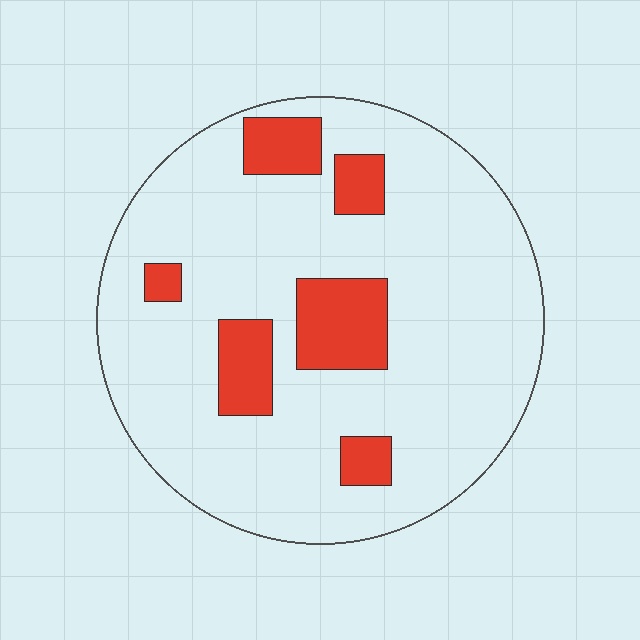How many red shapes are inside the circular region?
6.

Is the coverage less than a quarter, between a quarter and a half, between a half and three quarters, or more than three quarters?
Less than a quarter.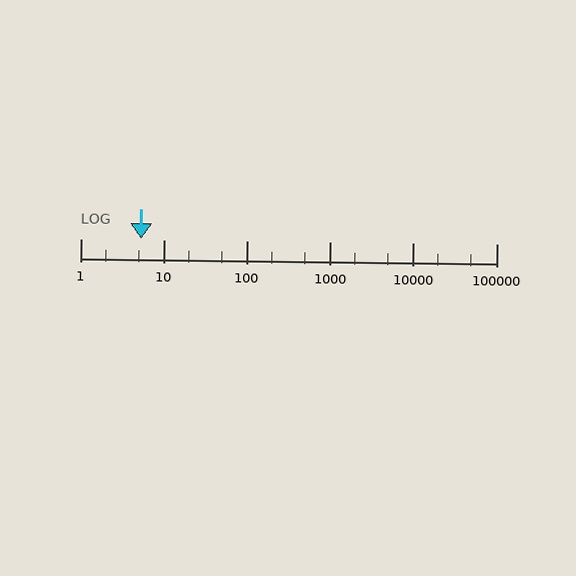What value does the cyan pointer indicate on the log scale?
The pointer indicates approximately 5.3.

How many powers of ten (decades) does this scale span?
The scale spans 5 decades, from 1 to 100000.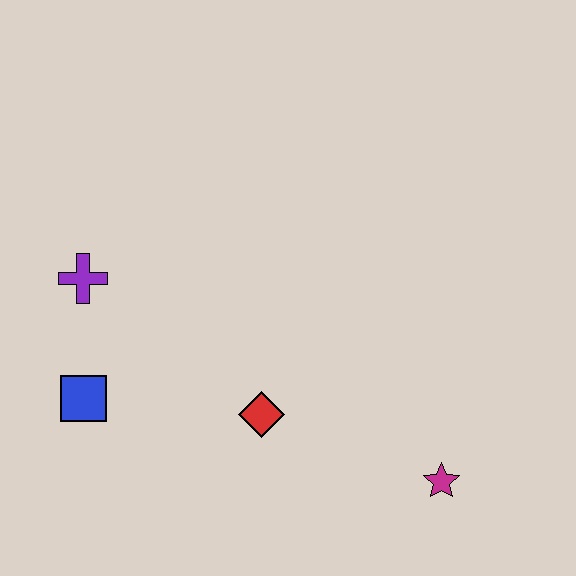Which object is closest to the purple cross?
The blue square is closest to the purple cross.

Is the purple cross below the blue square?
No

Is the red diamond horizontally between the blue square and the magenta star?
Yes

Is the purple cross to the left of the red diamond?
Yes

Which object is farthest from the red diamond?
The purple cross is farthest from the red diamond.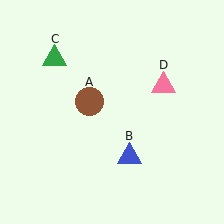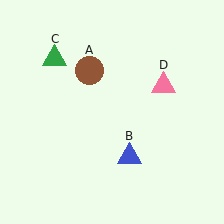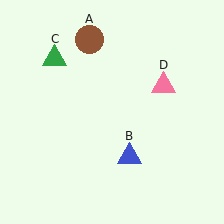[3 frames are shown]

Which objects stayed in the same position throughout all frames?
Blue triangle (object B) and green triangle (object C) and pink triangle (object D) remained stationary.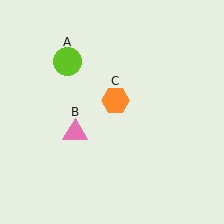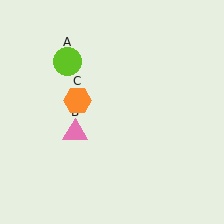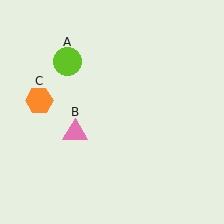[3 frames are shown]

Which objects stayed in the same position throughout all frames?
Lime circle (object A) and pink triangle (object B) remained stationary.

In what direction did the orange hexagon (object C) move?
The orange hexagon (object C) moved left.